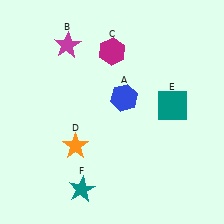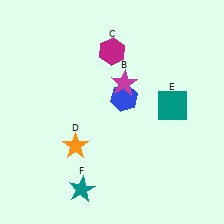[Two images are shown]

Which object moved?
The magenta star (B) moved right.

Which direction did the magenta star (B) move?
The magenta star (B) moved right.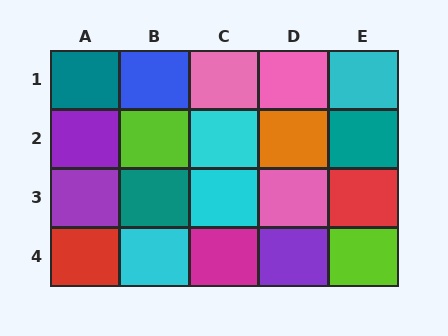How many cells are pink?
3 cells are pink.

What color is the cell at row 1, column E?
Cyan.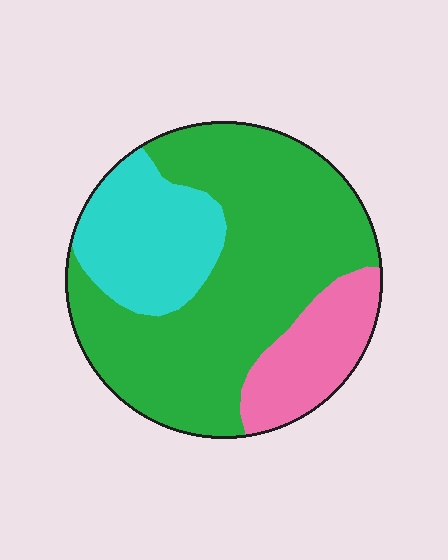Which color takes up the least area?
Pink, at roughly 15%.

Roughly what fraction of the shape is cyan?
Cyan takes up less than a quarter of the shape.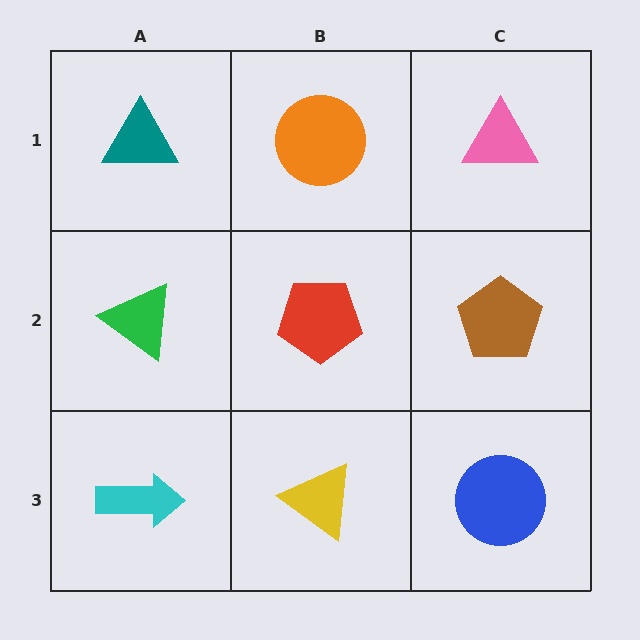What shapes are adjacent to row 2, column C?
A pink triangle (row 1, column C), a blue circle (row 3, column C), a red pentagon (row 2, column B).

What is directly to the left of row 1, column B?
A teal triangle.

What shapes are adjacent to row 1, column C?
A brown pentagon (row 2, column C), an orange circle (row 1, column B).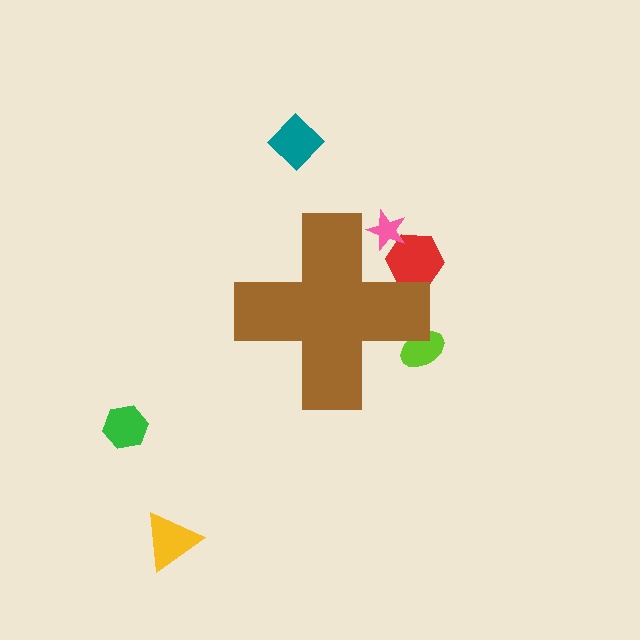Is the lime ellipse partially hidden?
Yes, the lime ellipse is partially hidden behind the brown cross.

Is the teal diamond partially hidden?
No, the teal diamond is fully visible.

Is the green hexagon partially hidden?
No, the green hexagon is fully visible.